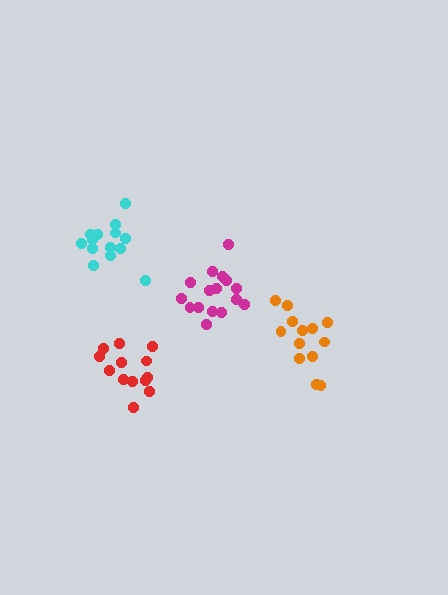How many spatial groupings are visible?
There are 4 spatial groupings.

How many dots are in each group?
Group 1: 16 dots, Group 2: 13 dots, Group 3: 14 dots, Group 4: 13 dots (56 total).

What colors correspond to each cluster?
The clusters are colored: magenta, red, cyan, orange.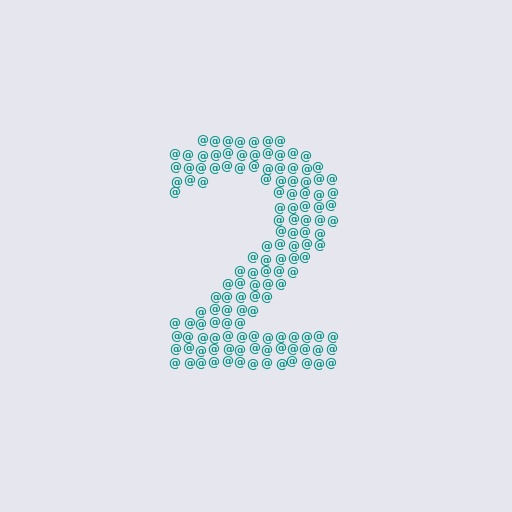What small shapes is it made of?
It is made of small at signs.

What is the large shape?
The large shape is the digit 2.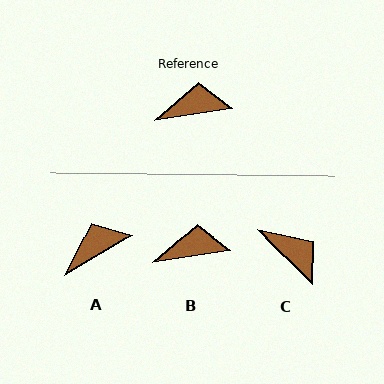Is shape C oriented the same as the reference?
No, it is off by about 53 degrees.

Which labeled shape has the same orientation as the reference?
B.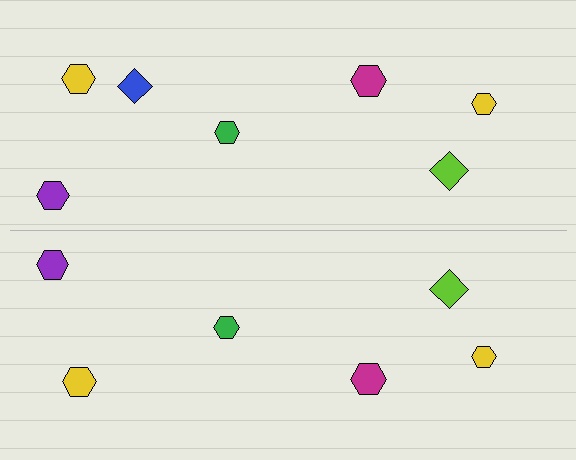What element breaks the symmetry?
A blue diamond is missing from the bottom side.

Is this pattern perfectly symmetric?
No, the pattern is not perfectly symmetric. A blue diamond is missing from the bottom side.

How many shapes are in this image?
There are 13 shapes in this image.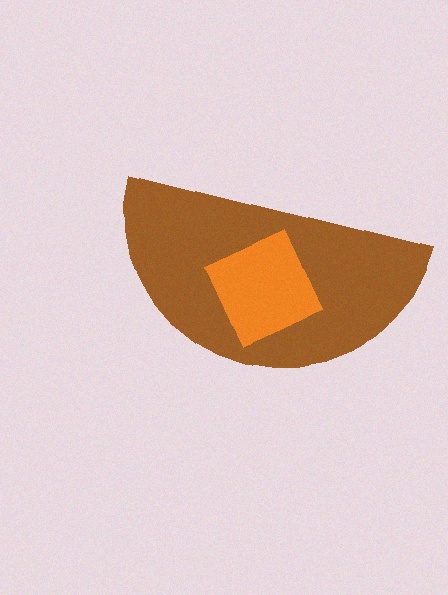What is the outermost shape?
The brown semicircle.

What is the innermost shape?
The orange square.